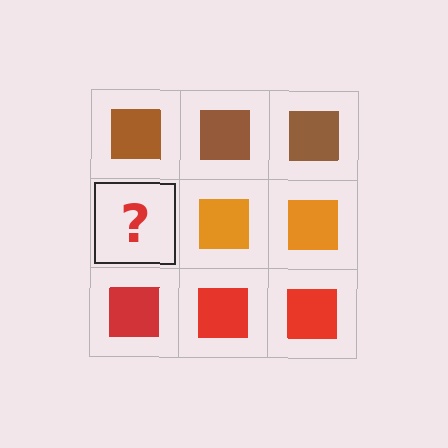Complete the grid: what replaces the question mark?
The question mark should be replaced with an orange square.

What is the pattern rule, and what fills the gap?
The rule is that each row has a consistent color. The gap should be filled with an orange square.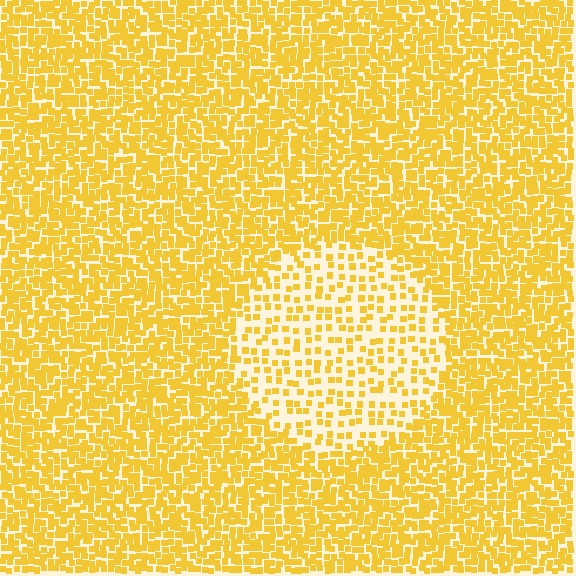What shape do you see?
I see a circle.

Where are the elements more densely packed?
The elements are more densely packed outside the circle boundary.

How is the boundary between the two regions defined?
The boundary is defined by a change in element density (approximately 2.4x ratio). All elements are the same color, size, and shape.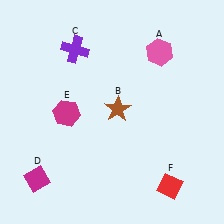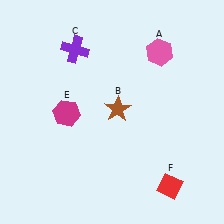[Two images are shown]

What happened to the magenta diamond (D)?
The magenta diamond (D) was removed in Image 2. It was in the bottom-left area of Image 1.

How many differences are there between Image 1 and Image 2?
There is 1 difference between the two images.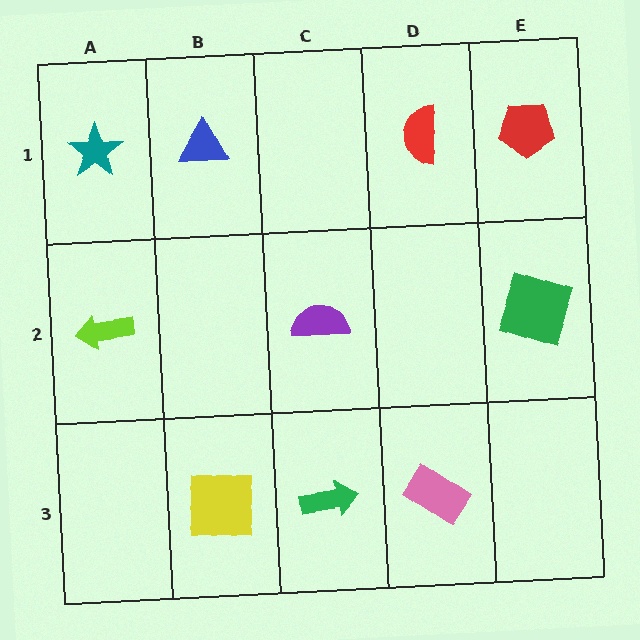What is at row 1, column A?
A teal star.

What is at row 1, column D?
A red semicircle.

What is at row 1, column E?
A red pentagon.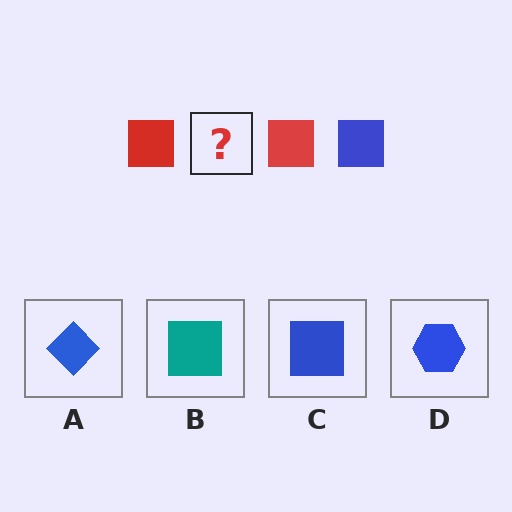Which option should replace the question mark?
Option C.